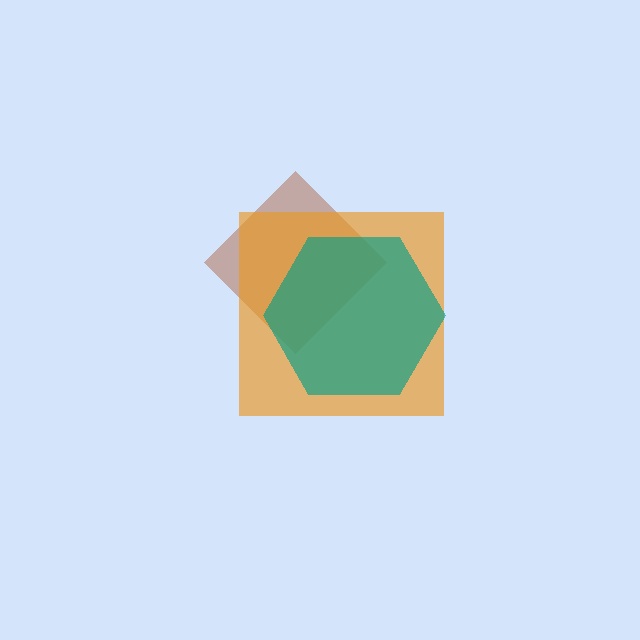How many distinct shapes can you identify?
There are 3 distinct shapes: a brown diamond, an orange square, a teal hexagon.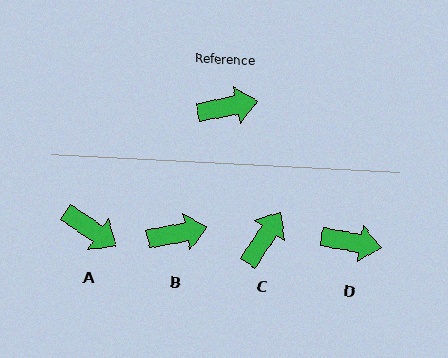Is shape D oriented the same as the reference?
No, it is off by about 21 degrees.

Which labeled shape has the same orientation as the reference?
B.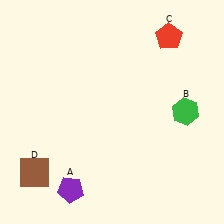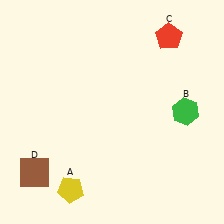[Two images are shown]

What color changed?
The pentagon (A) changed from purple in Image 1 to yellow in Image 2.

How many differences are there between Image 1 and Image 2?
There is 1 difference between the two images.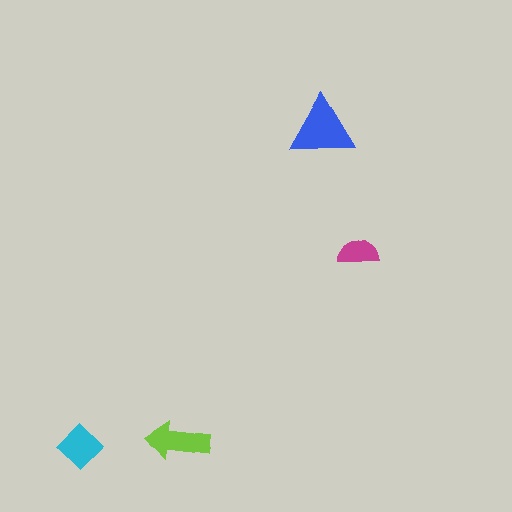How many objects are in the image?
There are 4 objects in the image.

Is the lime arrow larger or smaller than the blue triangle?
Smaller.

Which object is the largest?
The blue triangle.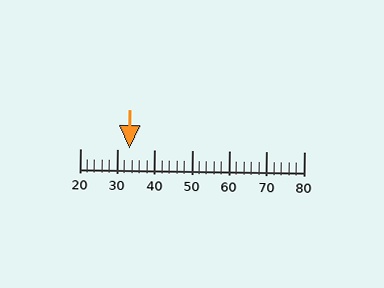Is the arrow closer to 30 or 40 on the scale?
The arrow is closer to 30.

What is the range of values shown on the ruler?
The ruler shows values from 20 to 80.